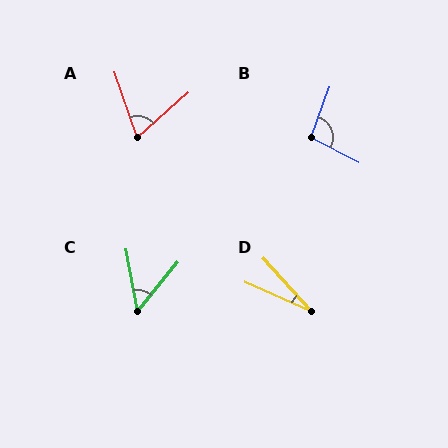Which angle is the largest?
B, at approximately 97 degrees.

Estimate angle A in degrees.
Approximately 67 degrees.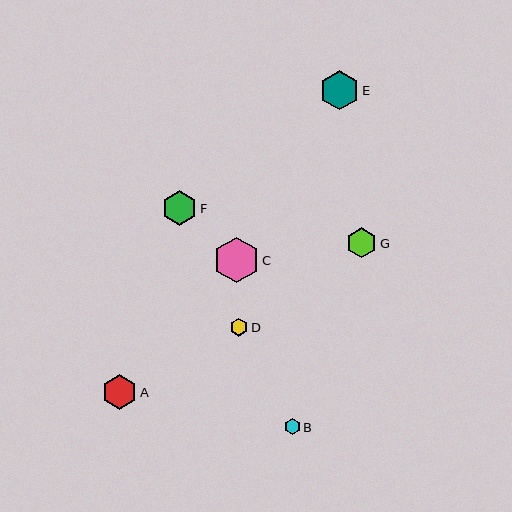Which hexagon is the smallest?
Hexagon B is the smallest with a size of approximately 16 pixels.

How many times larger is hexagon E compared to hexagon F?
Hexagon E is approximately 1.1 times the size of hexagon F.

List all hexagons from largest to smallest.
From largest to smallest: C, E, A, F, G, D, B.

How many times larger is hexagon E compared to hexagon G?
Hexagon E is approximately 1.3 times the size of hexagon G.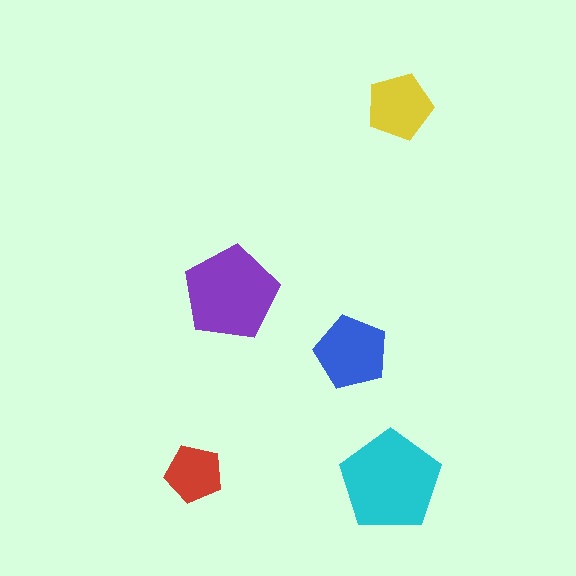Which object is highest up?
The yellow pentagon is topmost.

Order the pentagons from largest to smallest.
the cyan one, the purple one, the blue one, the yellow one, the red one.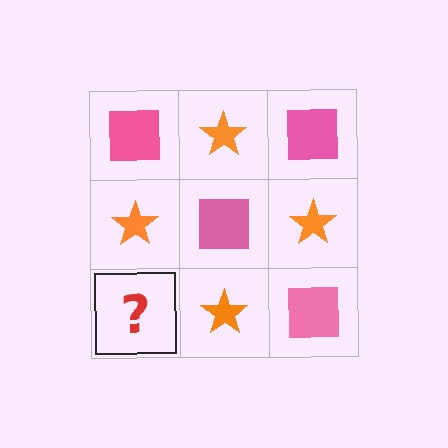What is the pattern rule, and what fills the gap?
The rule is that it alternates pink square and orange star in a checkerboard pattern. The gap should be filled with a pink square.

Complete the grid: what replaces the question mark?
The question mark should be replaced with a pink square.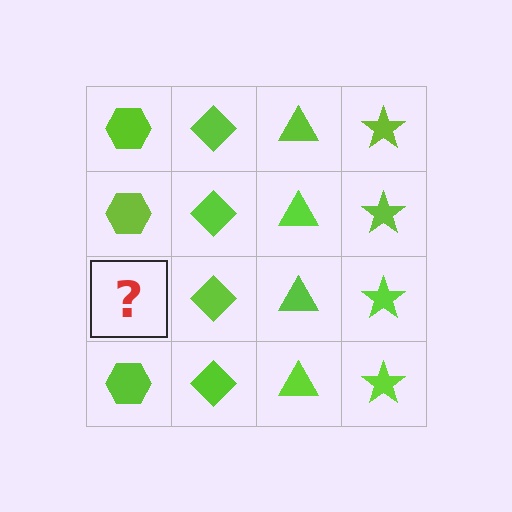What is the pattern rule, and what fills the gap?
The rule is that each column has a consistent shape. The gap should be filled with a lime hexagon.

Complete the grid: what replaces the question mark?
The question mark should be replaced with a lime hexagon.